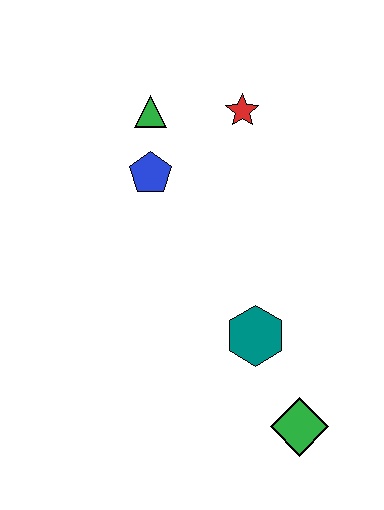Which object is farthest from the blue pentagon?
The green diamond is farthest from the blue pentagon.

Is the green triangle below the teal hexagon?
No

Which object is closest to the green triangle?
The blue pentagon is closest to the green triangle.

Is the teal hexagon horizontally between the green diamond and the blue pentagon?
Yes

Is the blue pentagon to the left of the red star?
Yes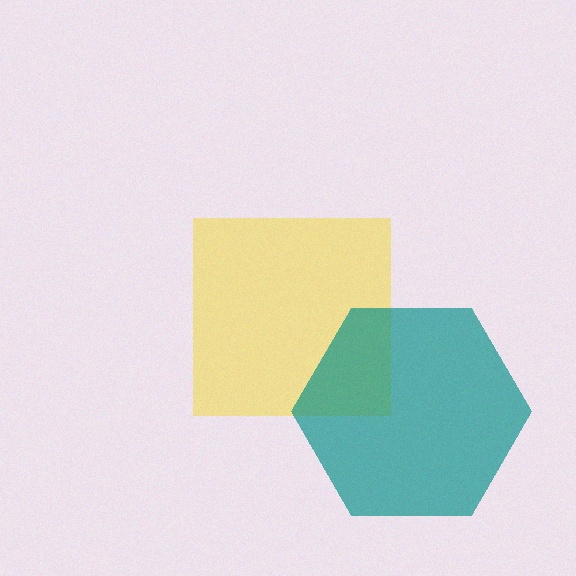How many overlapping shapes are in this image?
There are 2 overlapping shapes in the image.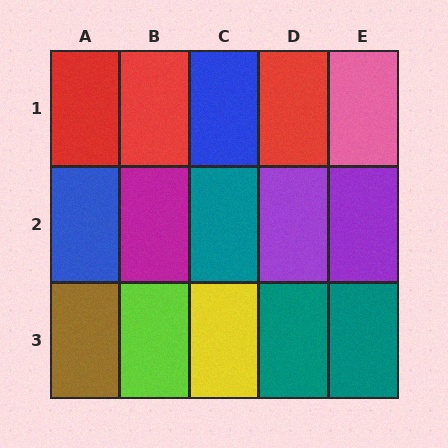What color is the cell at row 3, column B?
Lime.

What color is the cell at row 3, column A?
Brown.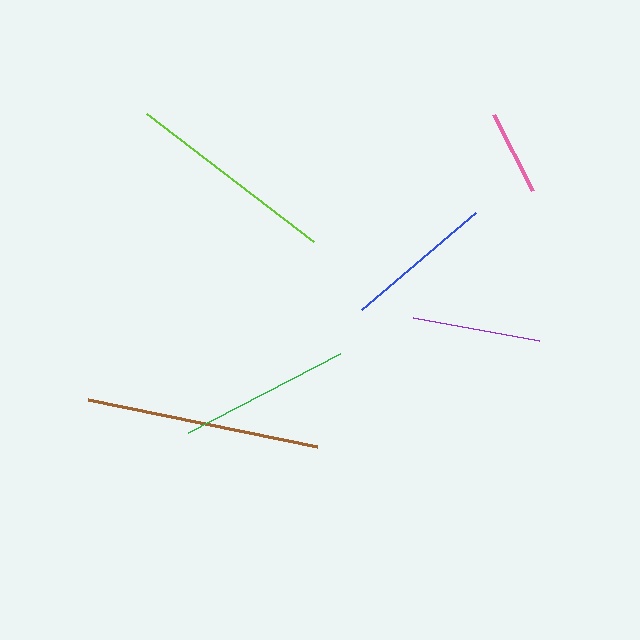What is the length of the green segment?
The green segment is approximately 171 pixels long.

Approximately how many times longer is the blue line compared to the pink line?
The blue line is approximately 1.8 times the length of the pink line.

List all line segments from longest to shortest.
From longest to shortest: brown, lime, green, blue, purple, pink.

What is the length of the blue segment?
The blue segment is approximately 150 pixels long.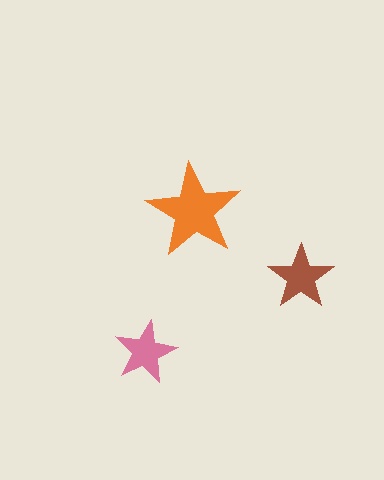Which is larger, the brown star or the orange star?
The orange one.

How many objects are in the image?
There are 3 objects in the image.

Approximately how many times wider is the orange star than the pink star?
About 1.5 times wider.